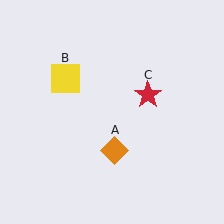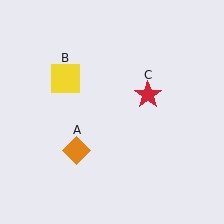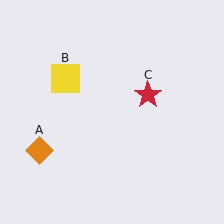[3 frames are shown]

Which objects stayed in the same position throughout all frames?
Yellow square (object B) and red star (object C) remained stationary.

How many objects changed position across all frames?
1 object changed position: orange diamond (object A).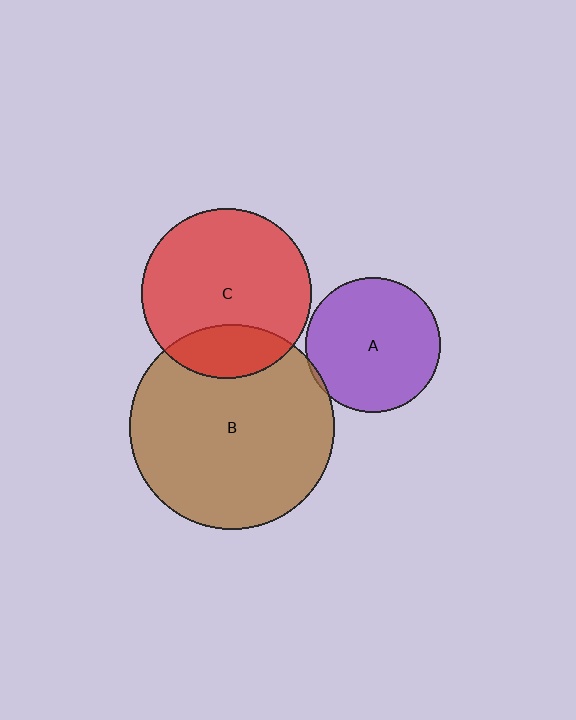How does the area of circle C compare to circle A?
Approximately 1.6 times.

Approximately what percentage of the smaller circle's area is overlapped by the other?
Approximately 20%.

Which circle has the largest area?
Circle B (brown).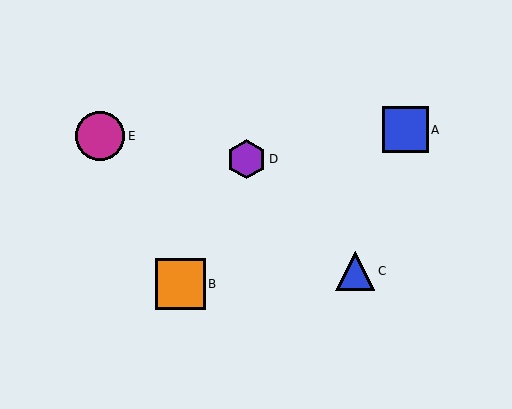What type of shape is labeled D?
Shape D is a purple hexagon.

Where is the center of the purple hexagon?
The center of the purple hexagon is at (246, 159).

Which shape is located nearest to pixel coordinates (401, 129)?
The blue square (labeled A) at (405, 130) is nearest to that location.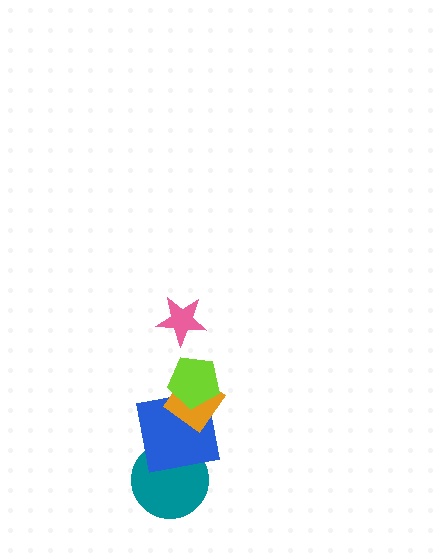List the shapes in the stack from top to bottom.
From top to bottom: the pink star, the lime pentagon, the orange diamond, the blue square, the teal circle.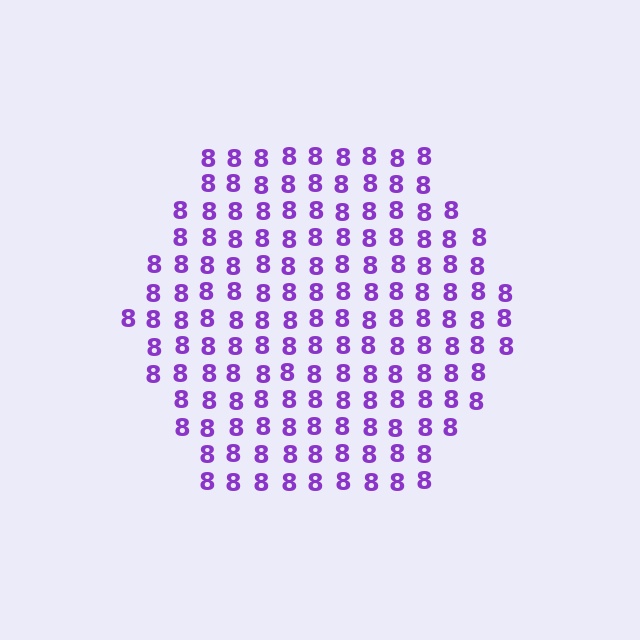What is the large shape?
The large shape is a hexagon.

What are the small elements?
The small elements are digit 8's.